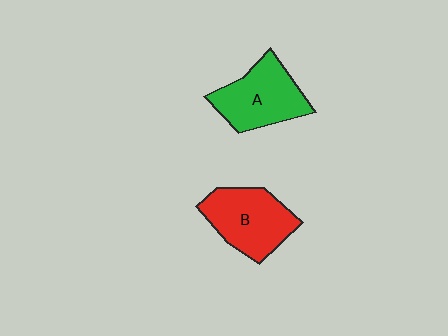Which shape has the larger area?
Shape B (red).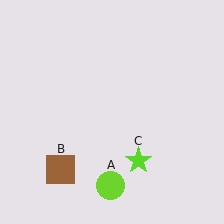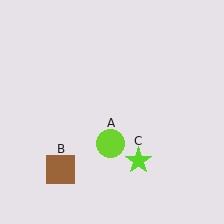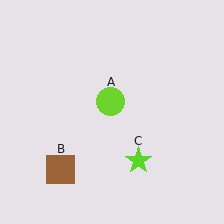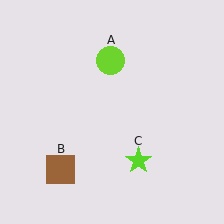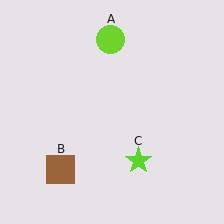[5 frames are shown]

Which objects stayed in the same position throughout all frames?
Brown square (object B) and lime star (object C) remained stationary.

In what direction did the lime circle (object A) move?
The lime circle (object A) moved up.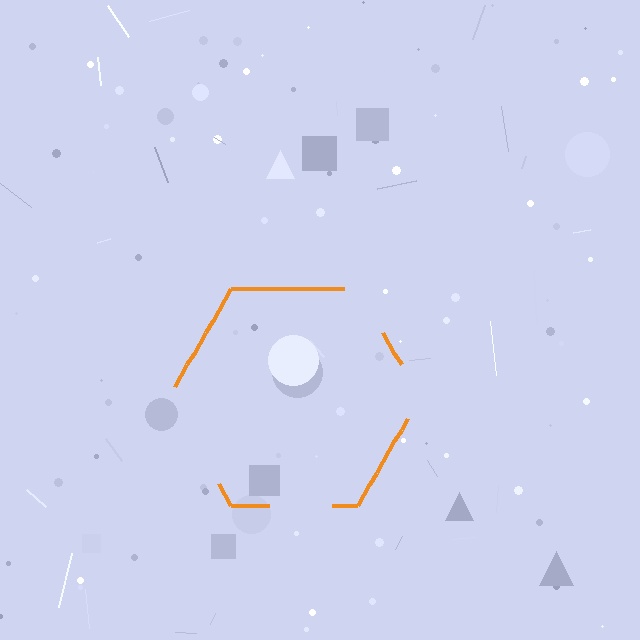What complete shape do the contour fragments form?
The contour fragments form a hexagon.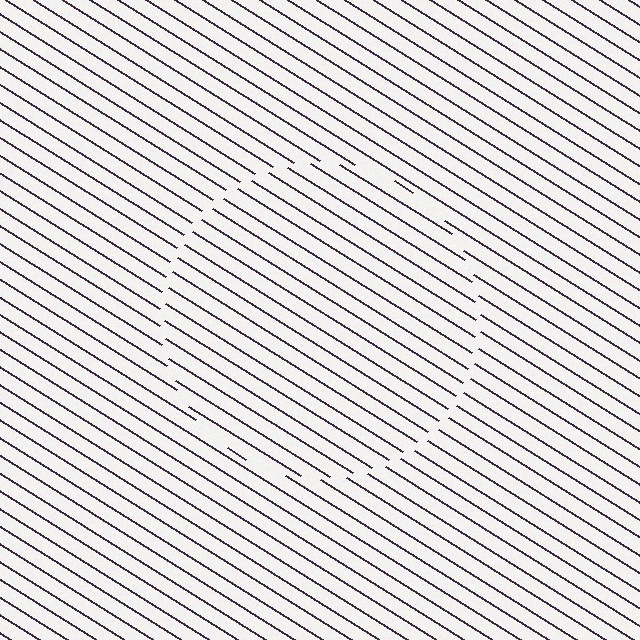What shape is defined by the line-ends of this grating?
An illusory circle. The interior of the shape contains the same grating, shifted by half a period — the contour is defined by the phase discontinuity where line-ends from the inner and outer gratings abut.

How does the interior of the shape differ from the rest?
The interior of the shape contains the same grating, shifted by half a period — the contour is defined by the phase discontinuity where line-ends from the inner and outer gratings abut.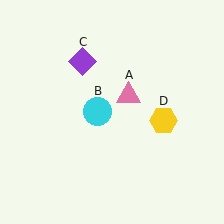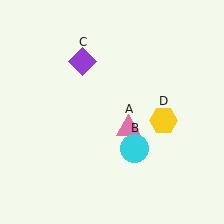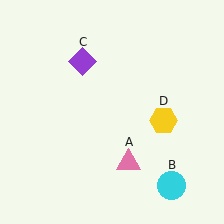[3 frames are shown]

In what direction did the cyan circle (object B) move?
The cyan circle (object B) moved down and to the right.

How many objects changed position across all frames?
2 objects changed position: pink triangle (object A), cyan circle (object B).